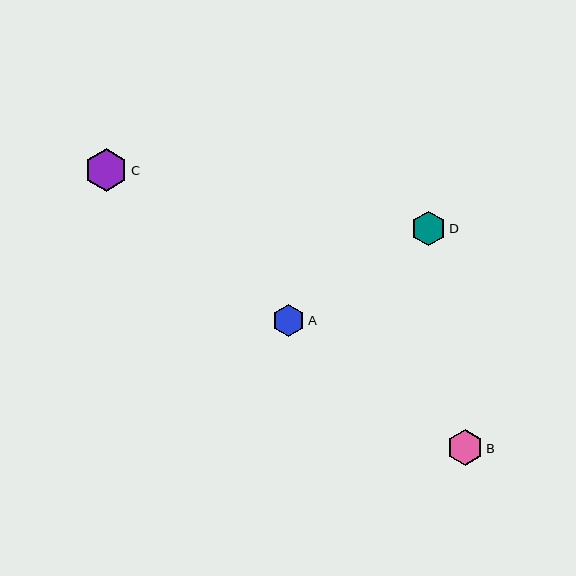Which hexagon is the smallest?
Hexagon A is the smallest with a size of approximately 32 pixels.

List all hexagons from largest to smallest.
From largest to smallest: C, B, D, A.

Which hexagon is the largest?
Hexagon C is the largest with a size of approximately 43 pixels.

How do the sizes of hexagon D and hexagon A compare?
Hexagon D and hexagon A are approximately the same size.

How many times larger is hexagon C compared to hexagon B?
Hexagon C is approximately 1.2 times the size of hexagon B.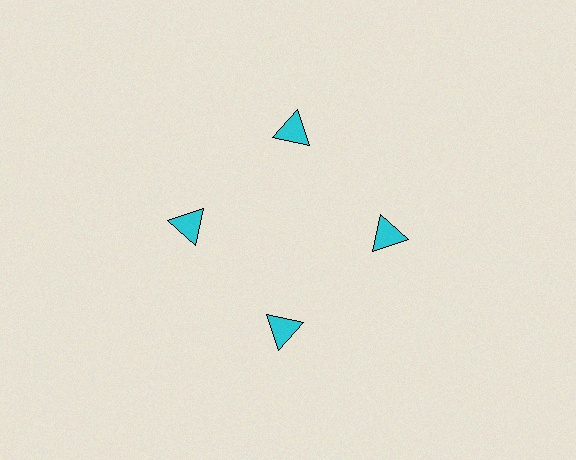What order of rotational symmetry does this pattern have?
This pattern has 4-fold rotational symmetry.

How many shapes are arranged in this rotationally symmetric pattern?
There are 4 shapes, arranged in 4 groups of 1.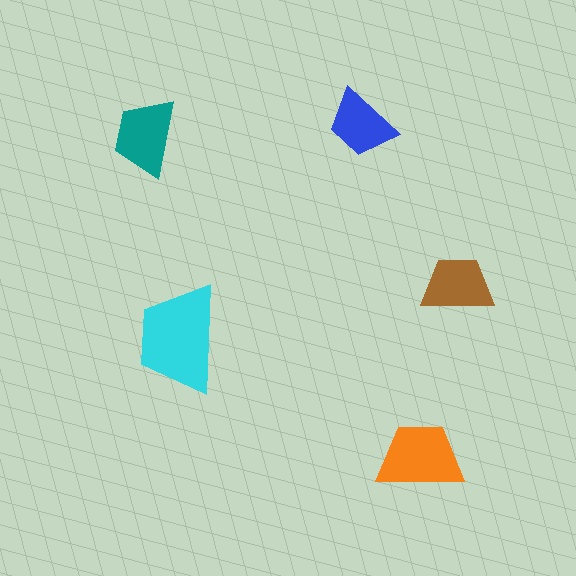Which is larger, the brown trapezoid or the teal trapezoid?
The teal one.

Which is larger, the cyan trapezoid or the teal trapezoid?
The cyan one.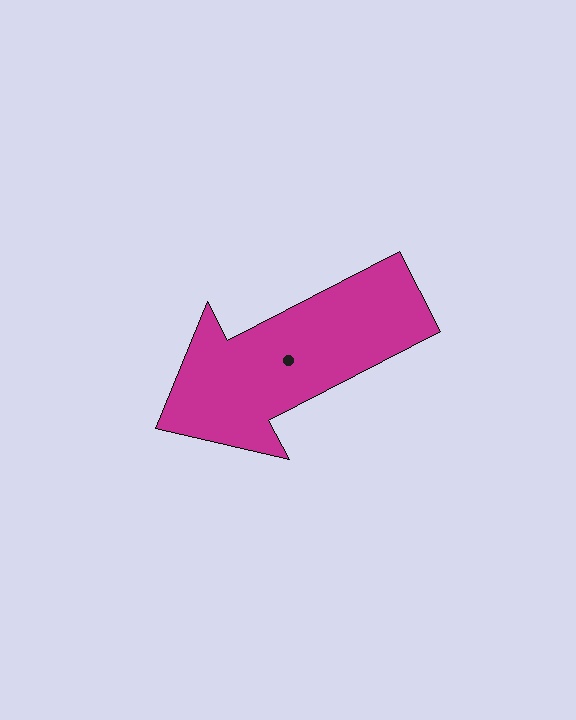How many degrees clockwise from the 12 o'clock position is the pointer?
Approximately 243 degrees.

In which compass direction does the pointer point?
Southwest.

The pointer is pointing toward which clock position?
Roughly 8 o'clock.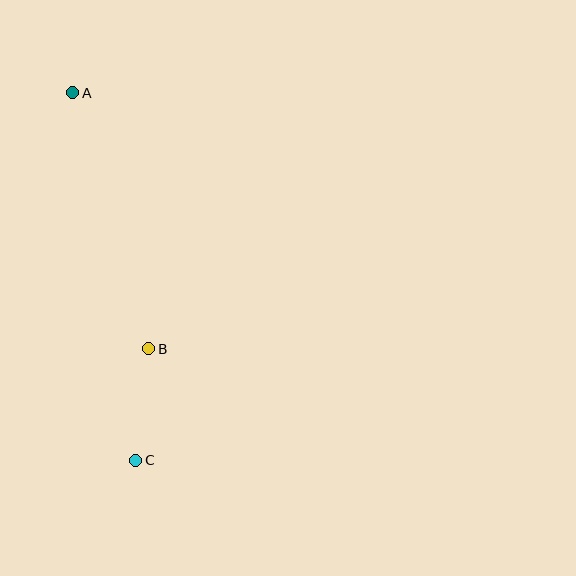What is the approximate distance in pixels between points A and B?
The distance between A and B is approximately 267 pixels.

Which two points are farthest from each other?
Points A and C are farthest from each other.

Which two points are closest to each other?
Points B and C are closest to each other.